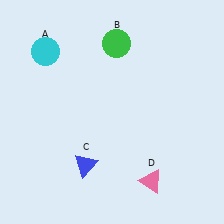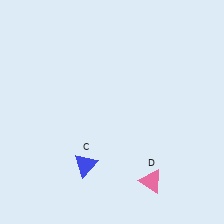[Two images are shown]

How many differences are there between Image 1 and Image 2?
There are 2 differences between the two images.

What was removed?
The cyan circle (A), the green circle (B) were removed in Image 2.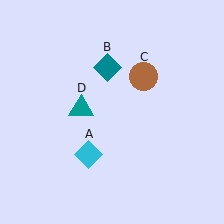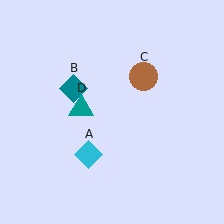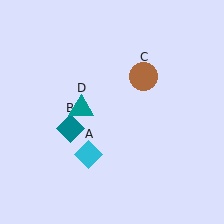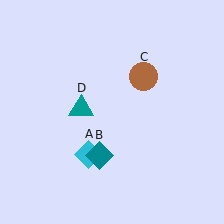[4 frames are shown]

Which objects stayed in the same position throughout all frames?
Cyan diamond (object A) and brown circle (object C) and teal triangle (object D) remained stationary.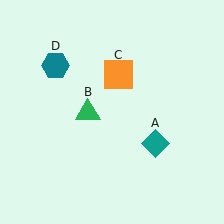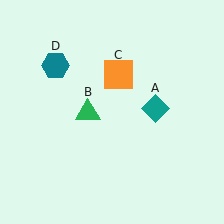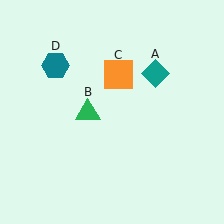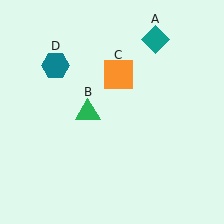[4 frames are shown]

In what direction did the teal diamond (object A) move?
The teal diamond (object A) moved up.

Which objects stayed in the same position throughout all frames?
Green triangle (object B) and orange square (object C) and teal hexagon (object D) remained stationary.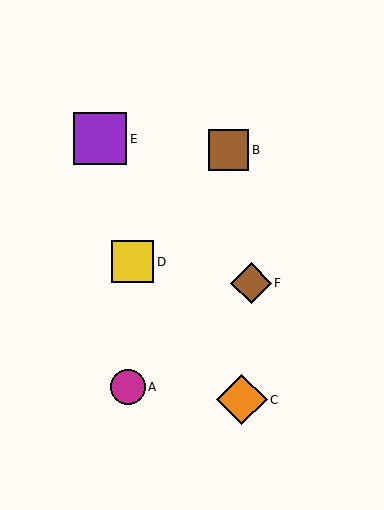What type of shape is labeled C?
Shape C is an orange diamond.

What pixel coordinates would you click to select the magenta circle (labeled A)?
Click at (128, 387) to select the magenta circle A.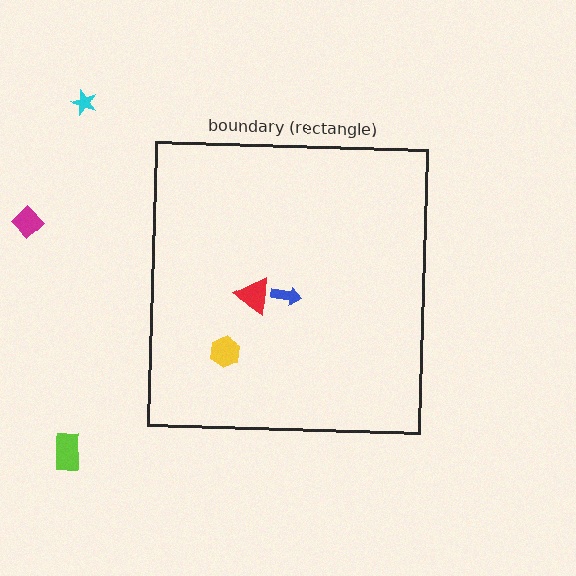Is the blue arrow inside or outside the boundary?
Inside.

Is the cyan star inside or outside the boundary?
Outside.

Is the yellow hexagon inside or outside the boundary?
Inside.